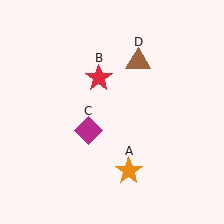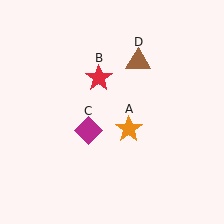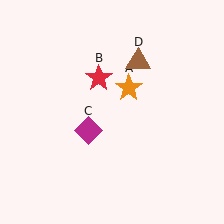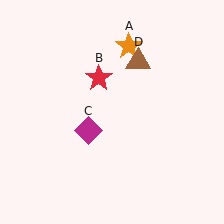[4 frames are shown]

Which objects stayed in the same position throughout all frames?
Red star (object B) and magenta diamond (object C) and brown triangle (object D) remained stationary.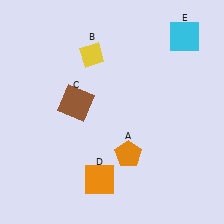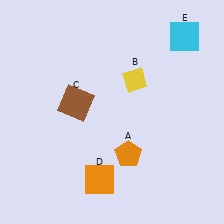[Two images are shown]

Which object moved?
The yellow diamond (B) moved right.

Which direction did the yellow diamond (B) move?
The yellow diamond (B) moved right.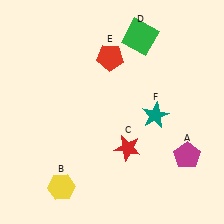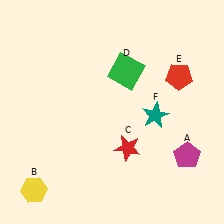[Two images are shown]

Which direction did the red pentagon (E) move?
The red pentagon (E) moved right.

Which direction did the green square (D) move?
The green square (D) moved down.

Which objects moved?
The objects that moved are: the yellow hexagon (B), the green square (D), the red pentagon (E).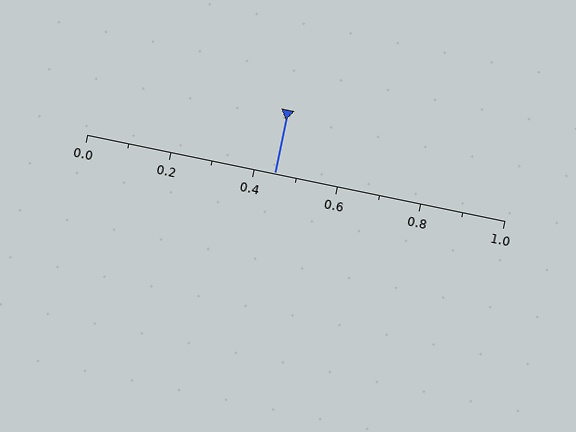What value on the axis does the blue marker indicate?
The marker indicates approximately 0.45.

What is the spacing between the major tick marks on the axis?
The major ticks are spaced 0.2 apart.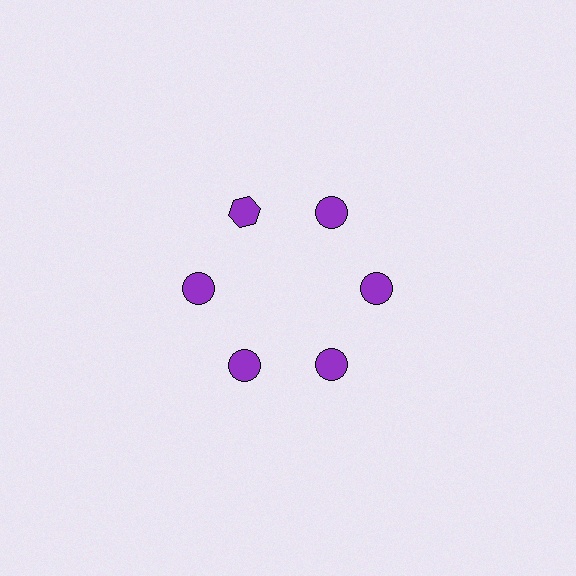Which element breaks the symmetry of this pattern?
The purple hexagon at roughly the 11 o'clock position breaks the symmetry. All other shapes are purple circles.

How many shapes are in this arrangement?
There are 6 shapes arranged in a ring pattern.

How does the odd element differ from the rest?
It has a different shape: hexagon instead of circle.